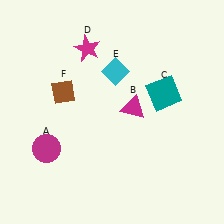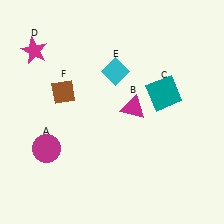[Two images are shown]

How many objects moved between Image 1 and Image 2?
1 object moved between the two images.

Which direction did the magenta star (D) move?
The magenta star (D) moved left.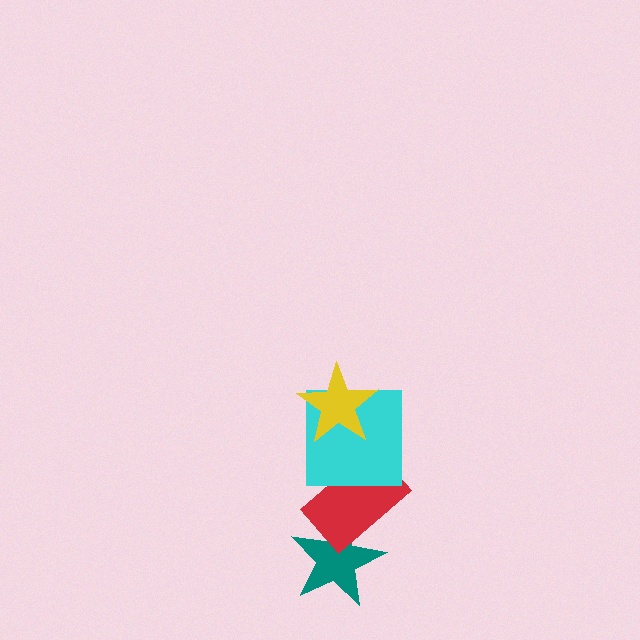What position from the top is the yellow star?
The yellow star is 1st from the top.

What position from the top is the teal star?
The teal star is 4th from the top.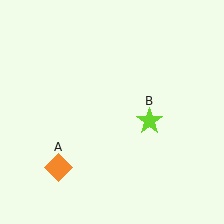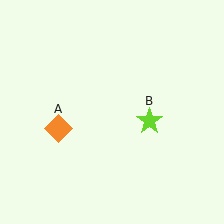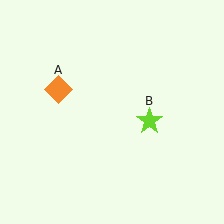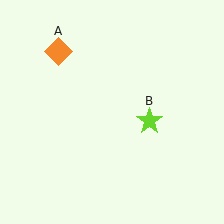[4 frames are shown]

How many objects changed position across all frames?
1 object changed position: orange diamond (object A).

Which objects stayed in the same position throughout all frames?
Lime star (object B) remained stationary.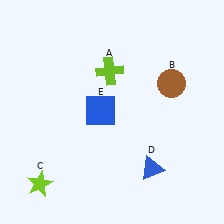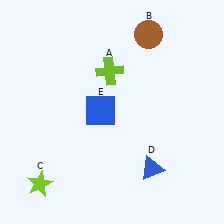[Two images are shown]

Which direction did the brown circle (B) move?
The brown circle (B) moved up.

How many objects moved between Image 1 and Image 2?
1 object moved between the two images.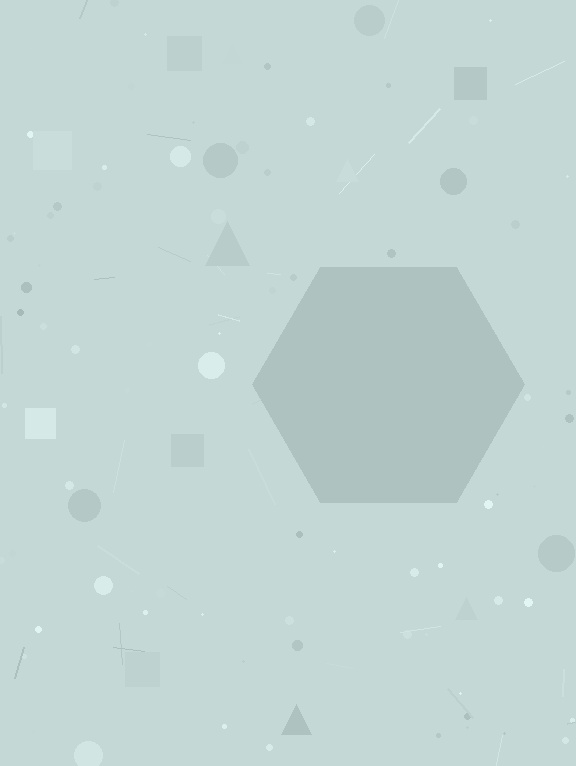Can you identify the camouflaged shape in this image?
The camouflaged shape is a hexagon.